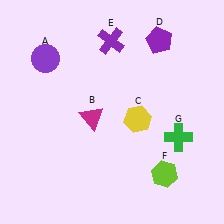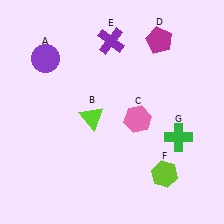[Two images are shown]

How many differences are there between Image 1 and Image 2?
There are 3 differences between the two images.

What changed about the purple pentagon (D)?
In Image 1, D is purple. In Image 2, it changed to magenta.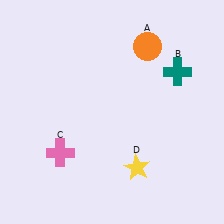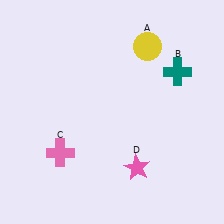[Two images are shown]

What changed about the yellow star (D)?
In Image 1, D is yellow. In Image 2, it changed to pink.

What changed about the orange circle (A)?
In Image 1, A is orange. In Image 2, it changed to yellow.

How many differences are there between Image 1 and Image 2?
There are 2 differences between the two images.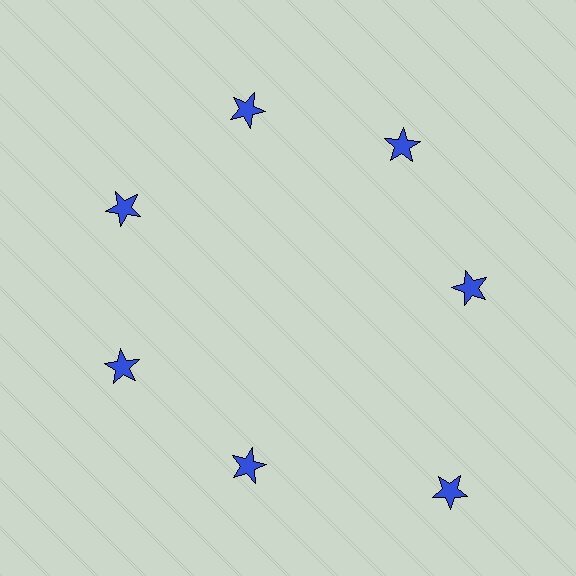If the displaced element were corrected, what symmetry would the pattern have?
It would have 7-fold rotational symmetry — the pattern would map onto itself every 51 degrees.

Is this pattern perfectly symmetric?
No. The 7 blue stars are arranged in a ring, but one element near the 5 o'clock position is pushed outward from the center, breaking the 7-fold rotational symmetry.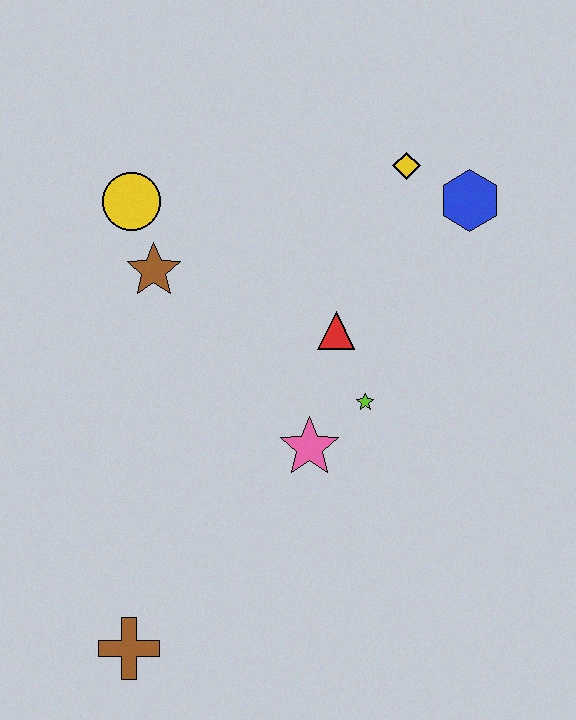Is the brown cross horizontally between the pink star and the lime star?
No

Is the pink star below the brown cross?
No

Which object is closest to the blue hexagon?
The yellow diamond is closest to the blue hexagon.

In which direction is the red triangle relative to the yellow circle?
The red triangle is to the right of the yellow circle.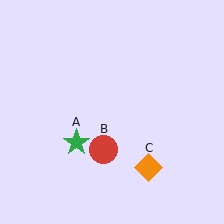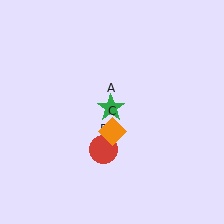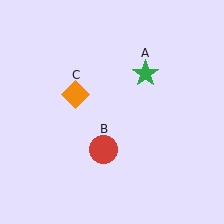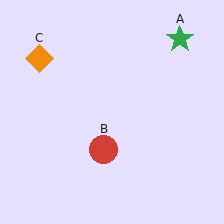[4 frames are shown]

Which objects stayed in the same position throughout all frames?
Red circle (object B) remained stationary.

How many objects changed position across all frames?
2 objects changed position: green star (object A), orange diamond (object C).